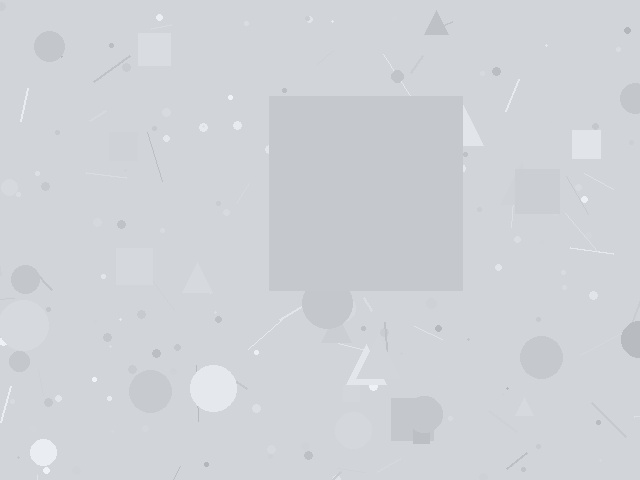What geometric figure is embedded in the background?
A square is embedded in the background.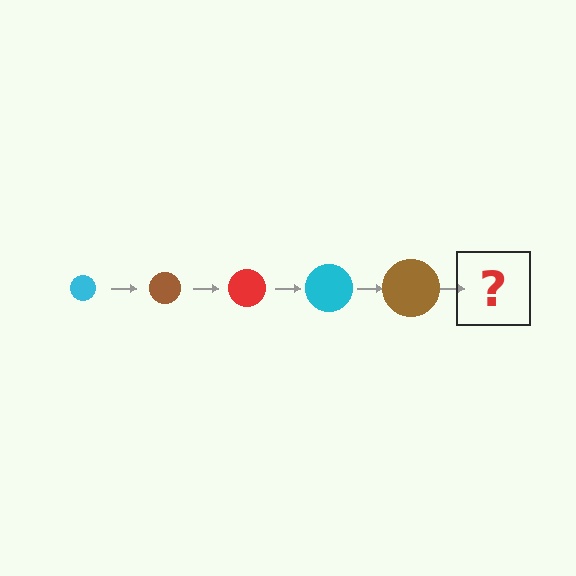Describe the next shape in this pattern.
It should be a red circle, larger than the previous one.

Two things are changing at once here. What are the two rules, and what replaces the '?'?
The two rules are that the circle grows larger each step and the color cycles through cyan, brown, and red. The '?' should be a red circle, larger than the previous one.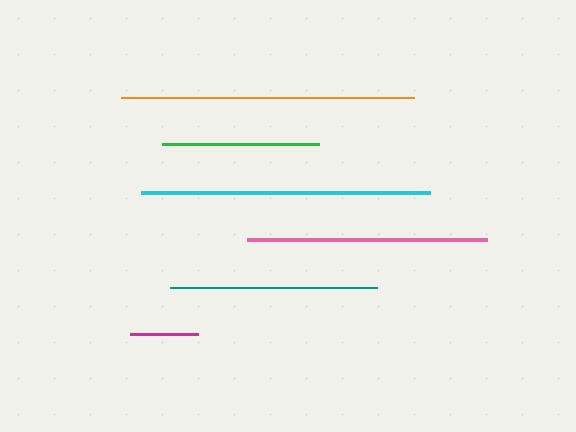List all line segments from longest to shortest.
From longest to shortest: orange, cyan, pink, teal, green, magenta.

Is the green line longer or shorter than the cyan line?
The cyan line is longer than the green line.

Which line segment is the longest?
The orange line is the longest at approximately 294 pixels.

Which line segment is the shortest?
The magenta line is the shortest at approximately 68 pixels.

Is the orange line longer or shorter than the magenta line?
The orange line is longer than the magenta line.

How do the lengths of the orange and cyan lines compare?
The orange and cyan lines are approximately the same length.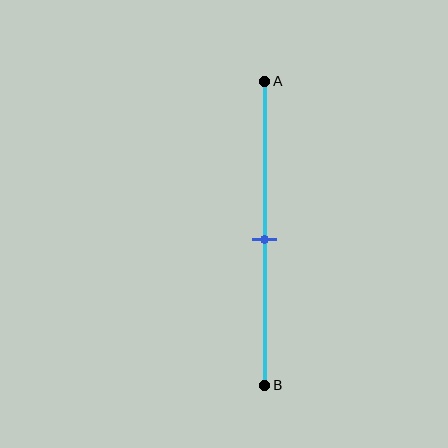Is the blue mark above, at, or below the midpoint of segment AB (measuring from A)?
The blue mark is approximately at the midpoint of segment AB.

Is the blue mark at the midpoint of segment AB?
Yes, the mark is approximately at the midpoint.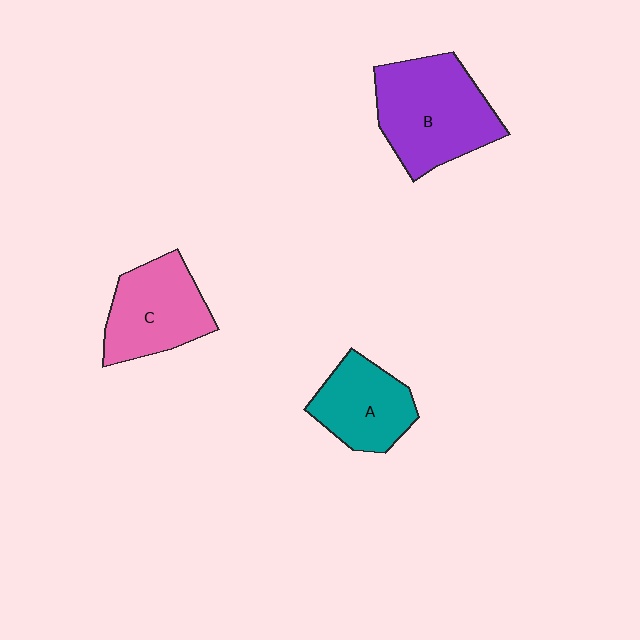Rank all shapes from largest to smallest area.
From largest to smallest: B (purple), C (pink), A (teal).